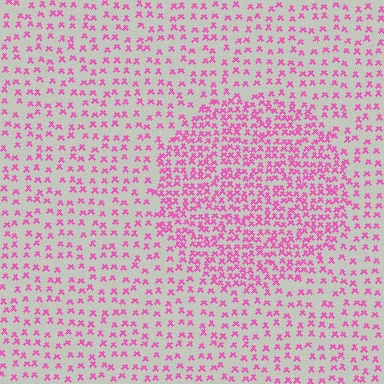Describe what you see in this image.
The image contains small pink elements arranged at two different densities. A circle-shaped region is visible where the elements are more densely packed than the surrounding area.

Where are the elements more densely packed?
The elements are more densely packed inside the circle boundary.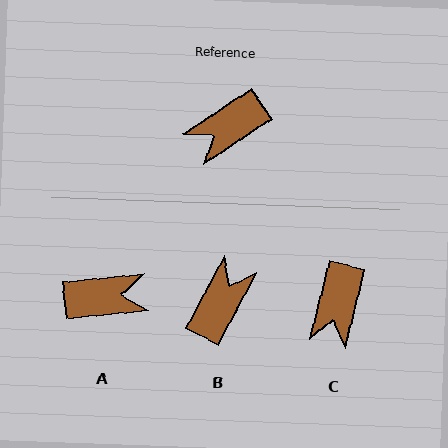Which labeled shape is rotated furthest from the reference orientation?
A, about 152 degrees away.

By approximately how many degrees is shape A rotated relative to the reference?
Approximately 152 degrees counter-clockwise.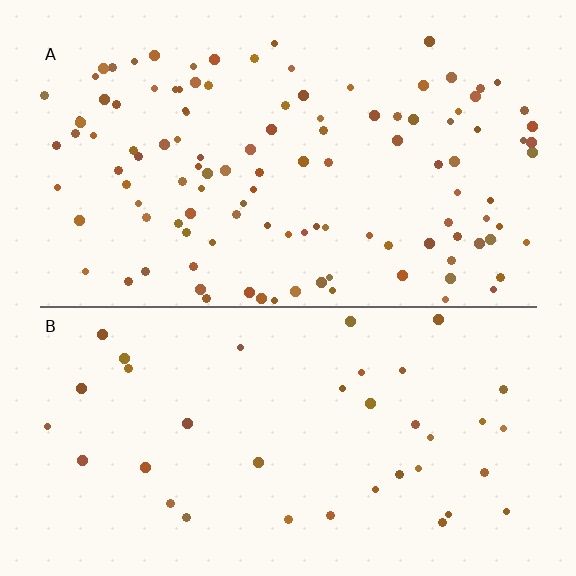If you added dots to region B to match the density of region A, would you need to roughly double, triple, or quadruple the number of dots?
Approximately triple.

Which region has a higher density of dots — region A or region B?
A (the top).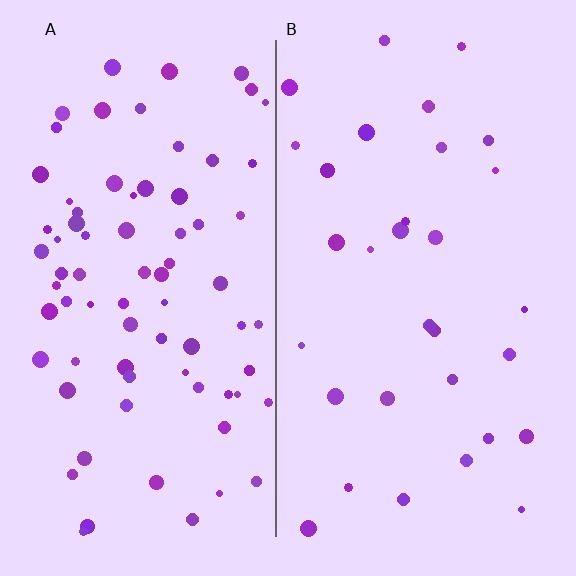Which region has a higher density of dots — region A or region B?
A (the left).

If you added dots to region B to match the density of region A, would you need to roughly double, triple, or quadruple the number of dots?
Approximately double.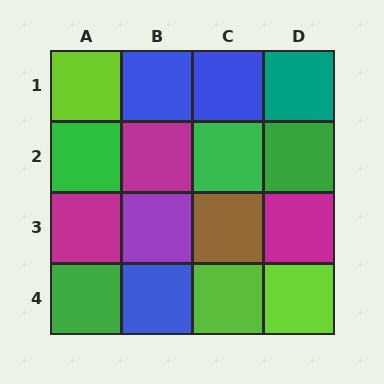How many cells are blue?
3 cells are blue.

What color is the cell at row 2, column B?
Magenta.